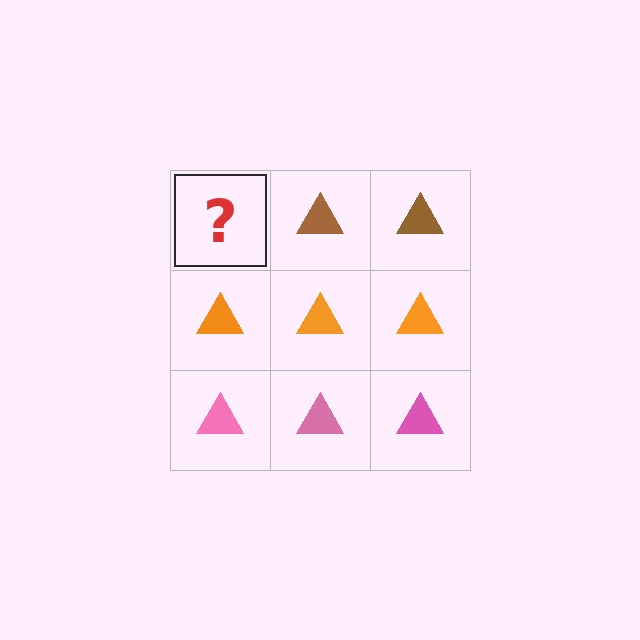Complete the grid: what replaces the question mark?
The question mark should be replaced with a brown triangle.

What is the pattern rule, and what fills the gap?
The rule is that each row has a consistent color. The gap should be filled with a brown triangle.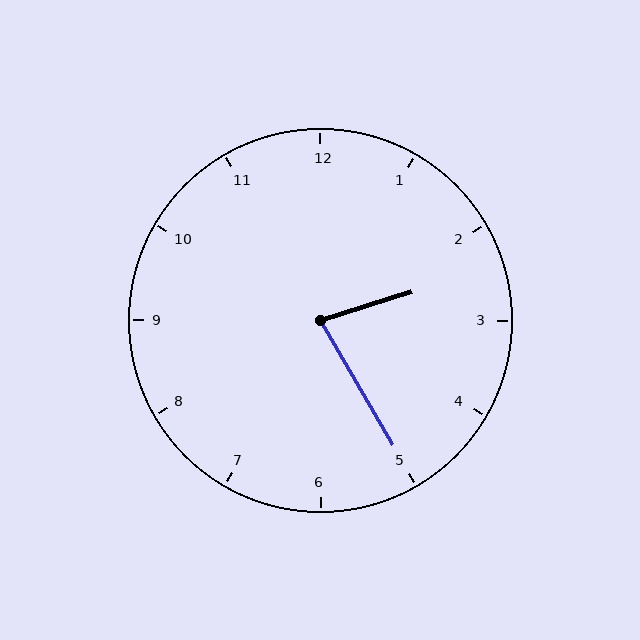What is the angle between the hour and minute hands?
Approximately 78 degrees.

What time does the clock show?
2:25.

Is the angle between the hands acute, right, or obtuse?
It is acute.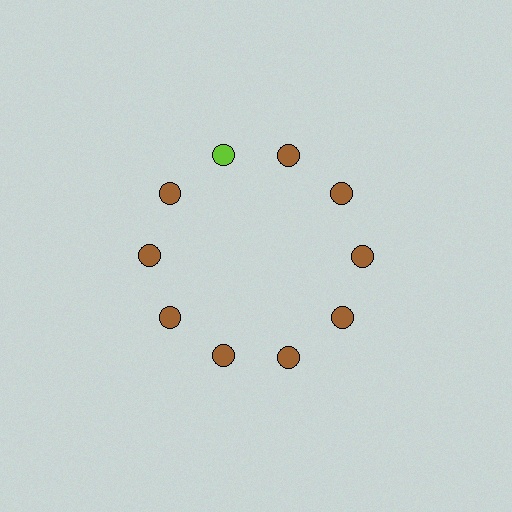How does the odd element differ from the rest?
It has a different color: lime instead of brown.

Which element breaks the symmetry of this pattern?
The lime circle at roughly the 11 o'clock position breaks the symmetry. All other shapes are brown circles.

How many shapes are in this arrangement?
There are 10 shapes arranged in a ring pattern.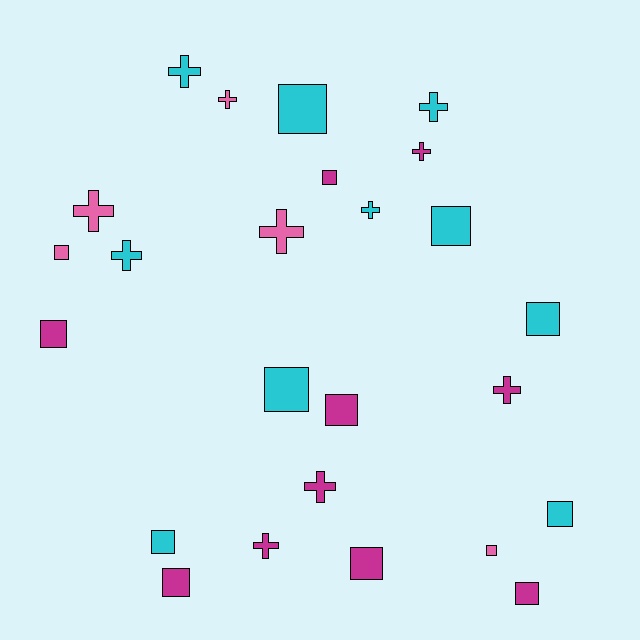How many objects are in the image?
There are 25 objects.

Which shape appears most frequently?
Square, with 14 objects.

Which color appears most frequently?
Magenta, with 10 objects.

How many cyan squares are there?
There are 6 cyan squares.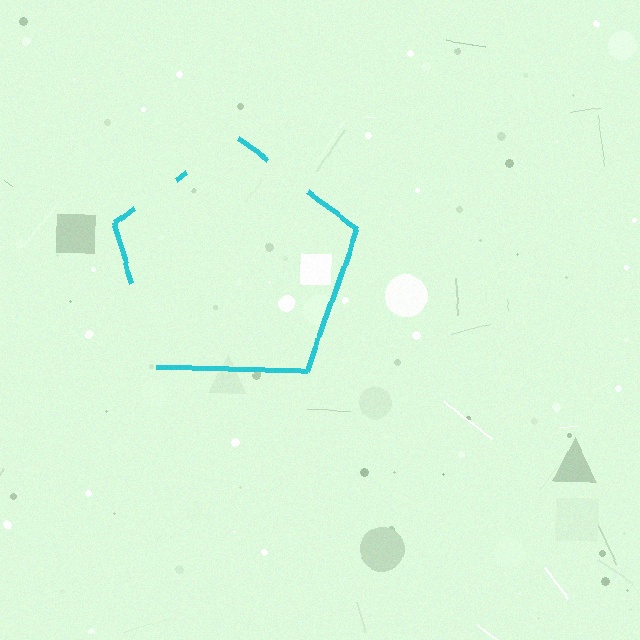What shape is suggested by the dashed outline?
The dashed outline suggests a pentagon.